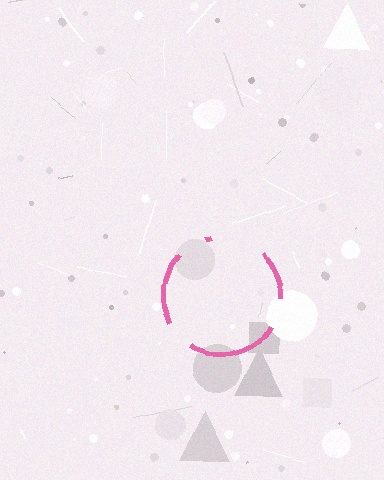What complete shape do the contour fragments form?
The contour fragments form a circle.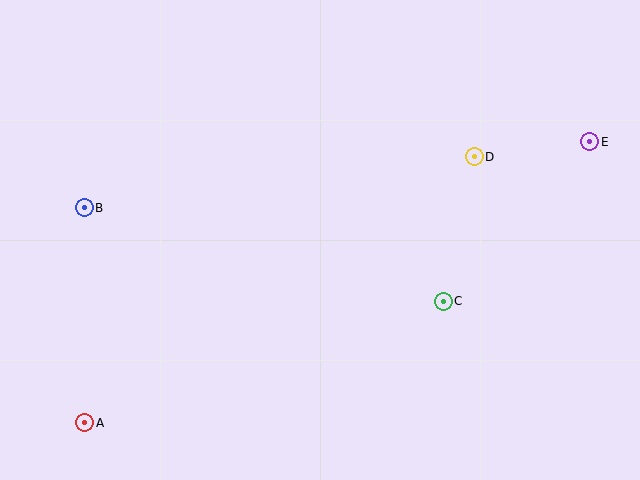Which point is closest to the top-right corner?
Point E is closest to the top-right corner.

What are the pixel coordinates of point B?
Point B is at (84, 208).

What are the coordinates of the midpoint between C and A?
The midpoint between C and A is at (264, 362).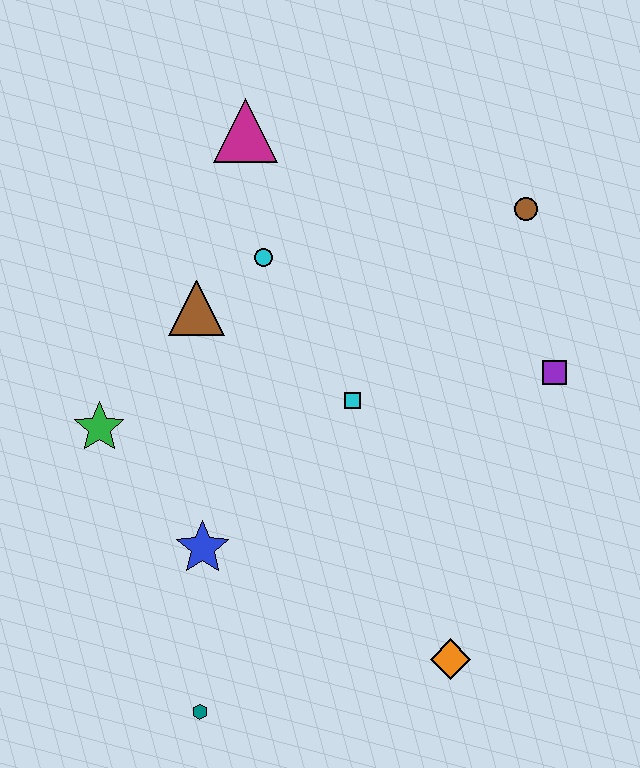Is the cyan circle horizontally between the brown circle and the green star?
Yes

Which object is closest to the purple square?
The brown circle is closest to the purple square.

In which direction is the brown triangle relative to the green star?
The brown triangle is above the green star.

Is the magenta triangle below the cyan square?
No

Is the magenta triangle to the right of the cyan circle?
No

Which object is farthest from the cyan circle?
The teal hexagon is farthest from the cyan circle.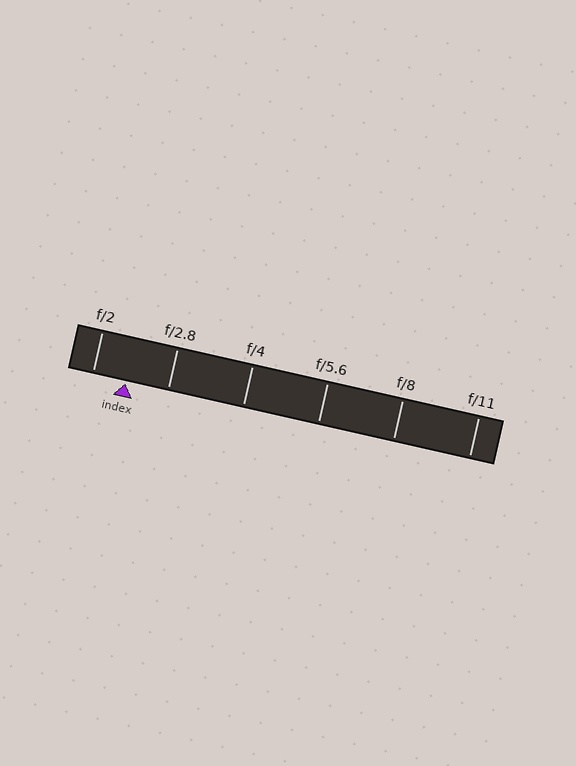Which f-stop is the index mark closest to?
The index mark is closest to f/2.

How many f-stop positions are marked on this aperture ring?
There are 6 f-stop positions marked.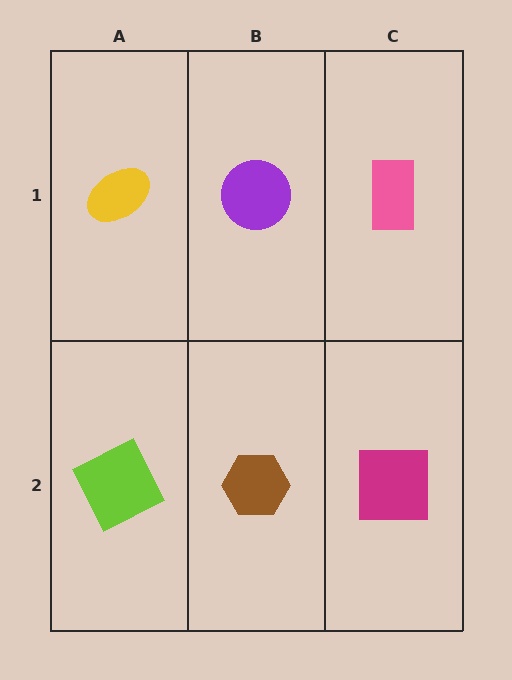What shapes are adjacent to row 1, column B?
A brown hexagon (row 2, column B), a yellow ellipse (row 1, column A), a pink rectangle (row 1, column C).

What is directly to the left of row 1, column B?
A yellow ellipse.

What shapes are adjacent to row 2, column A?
A yellow ellipse (row 1, column A), a brown hexagon (row 2, column B).